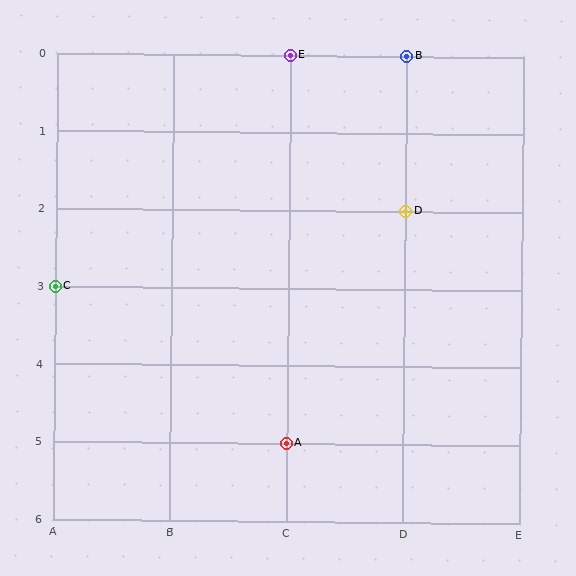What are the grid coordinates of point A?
Point A is at grid coordinates (C, 5).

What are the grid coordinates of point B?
Point B is at grid coordinates (D, 0).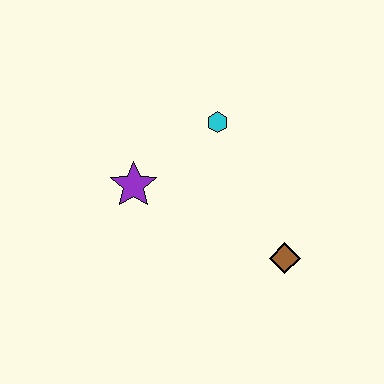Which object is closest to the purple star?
The cyan hexagon is closest to the purple star.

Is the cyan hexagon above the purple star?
Yes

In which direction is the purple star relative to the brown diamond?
The purple star is to the left of the brown diamond.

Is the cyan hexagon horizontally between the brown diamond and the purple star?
Yes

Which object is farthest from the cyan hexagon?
The brown diamond is farthest from the cyan hexagon.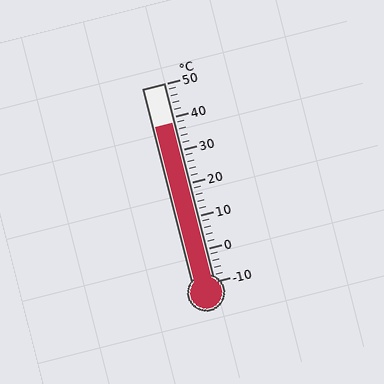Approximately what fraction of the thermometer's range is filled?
The thermometer is filled to approximately 80% of its range.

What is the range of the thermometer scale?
The thermometer scale ranges from -10°C to 50°C.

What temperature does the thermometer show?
The thermometer shows approximately 38°C.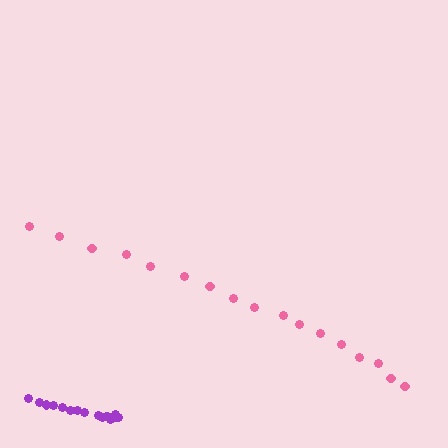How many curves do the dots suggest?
There are 2 distinct paths.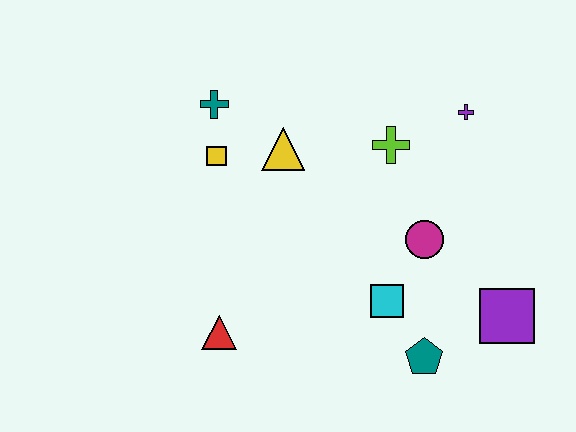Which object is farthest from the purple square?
The teal cross is farthest from the purple square.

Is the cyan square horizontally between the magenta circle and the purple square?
No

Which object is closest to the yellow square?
The teal cross is closest to the yellow square.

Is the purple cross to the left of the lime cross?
No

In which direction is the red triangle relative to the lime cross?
The red triangle is below the lime cross.